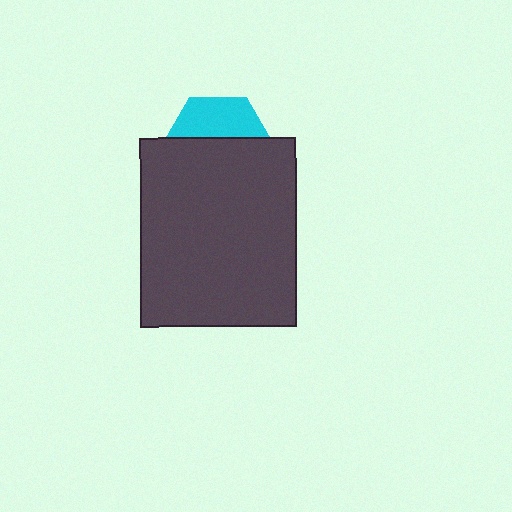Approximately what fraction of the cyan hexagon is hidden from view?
Roughly 63% of the cyan hexagon is hidden behind the dark gray rectangle.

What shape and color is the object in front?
The object in front is a dark gray rectangle.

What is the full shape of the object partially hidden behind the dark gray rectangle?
The partially hidden object is a cyan hexagon.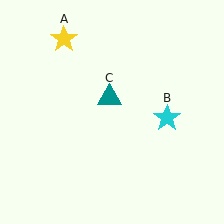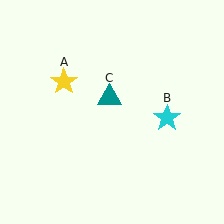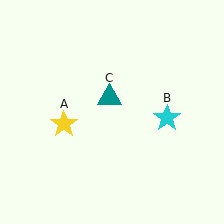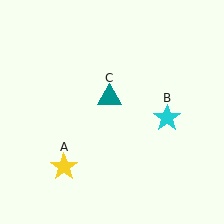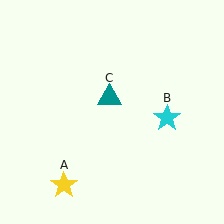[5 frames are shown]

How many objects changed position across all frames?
1 object changed position: yellow star (object A).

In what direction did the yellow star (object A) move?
The yellow star (object A) moved down.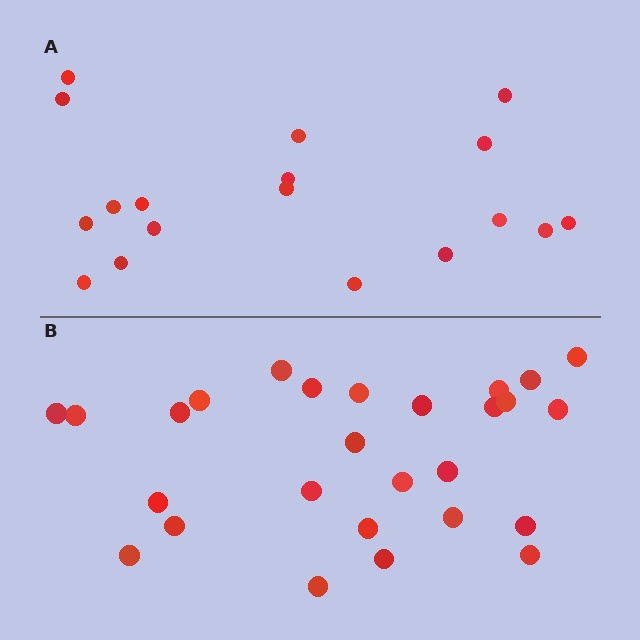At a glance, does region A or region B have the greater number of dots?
Region B (the bottom region) has more dots.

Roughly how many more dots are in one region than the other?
Region B has roughly 8 or so more dots than region A.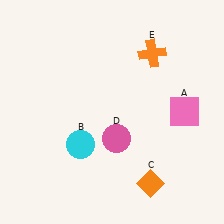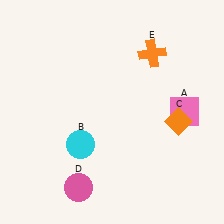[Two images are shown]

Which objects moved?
The objects that moved are: the orange diamond (C), the pink circle (D).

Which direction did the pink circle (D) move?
The pink circle (D) moved down.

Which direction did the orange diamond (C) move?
The orange diamond (C) moved up.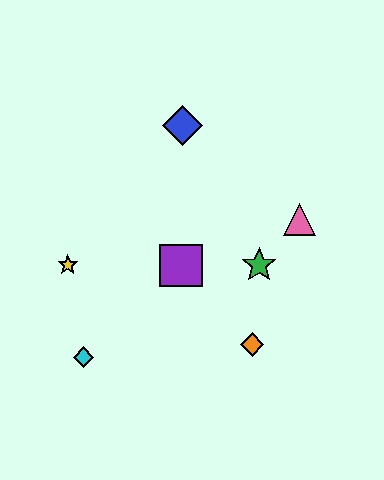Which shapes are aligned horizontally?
The red star, the green star, the yellow star, the purple square are aligned horizontally.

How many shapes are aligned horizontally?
4 shapes (the red star, the green star, the yellow star, the purple square) are aligned horizontally.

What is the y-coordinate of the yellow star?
The yellow star is at y≈265.